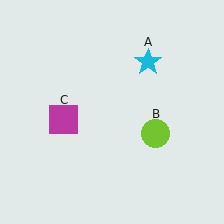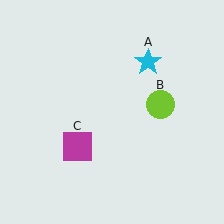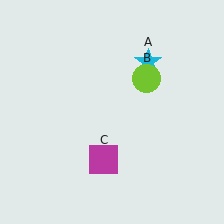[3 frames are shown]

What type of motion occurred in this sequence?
The lime circle (object B), magenta square (object C) rotated counterclockwise around the center of the scene.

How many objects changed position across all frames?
2 objects changed position: lime circle (object B), magenta square (object C).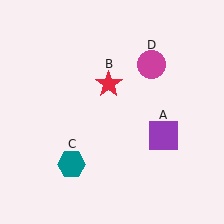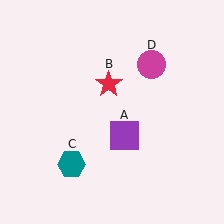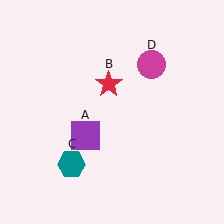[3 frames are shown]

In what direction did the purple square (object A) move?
The purple square (object A) moved left.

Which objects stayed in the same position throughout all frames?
Red star (object B) and teal hexagon (object C) and magenta circle (object D) remained stationary.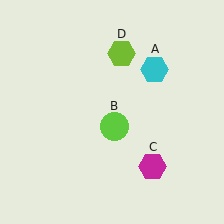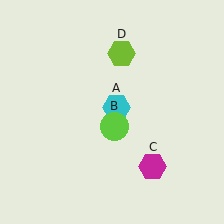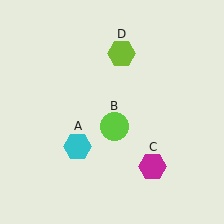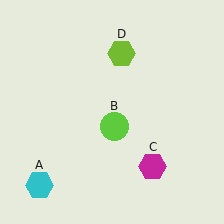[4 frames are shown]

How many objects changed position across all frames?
1 object changed position: cyan hexagon (object A).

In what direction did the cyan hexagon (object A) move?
The cyan hexagon (object A) moved down and to the left.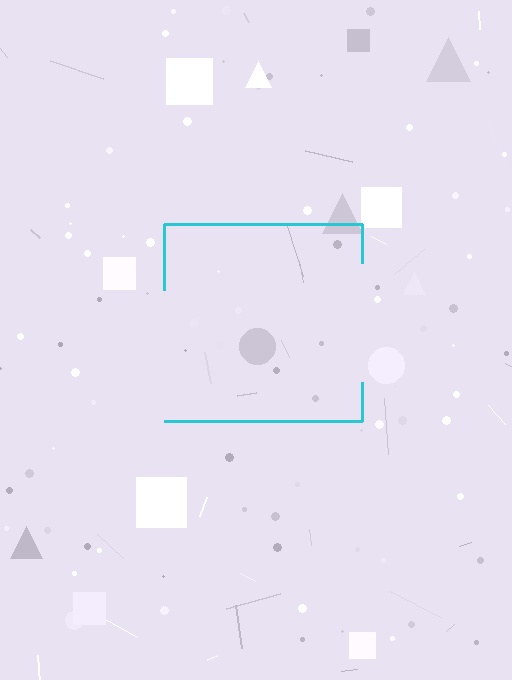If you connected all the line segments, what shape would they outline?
They would outline a square.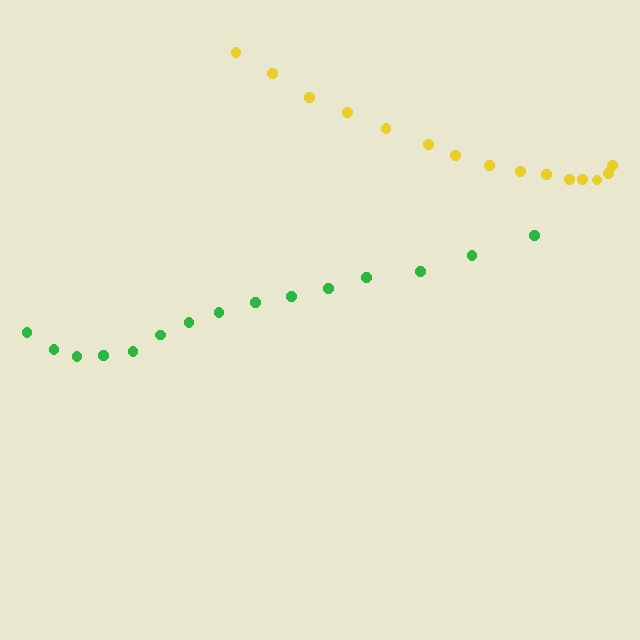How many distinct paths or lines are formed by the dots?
There are 2 distinct paths.